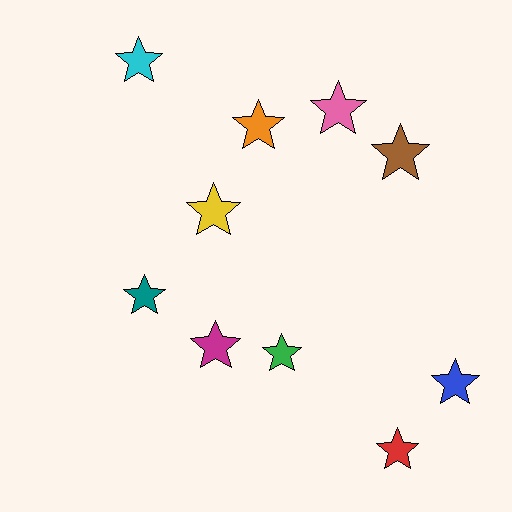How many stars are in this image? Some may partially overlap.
There are 10 stars.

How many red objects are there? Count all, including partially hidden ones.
There is 1 red object.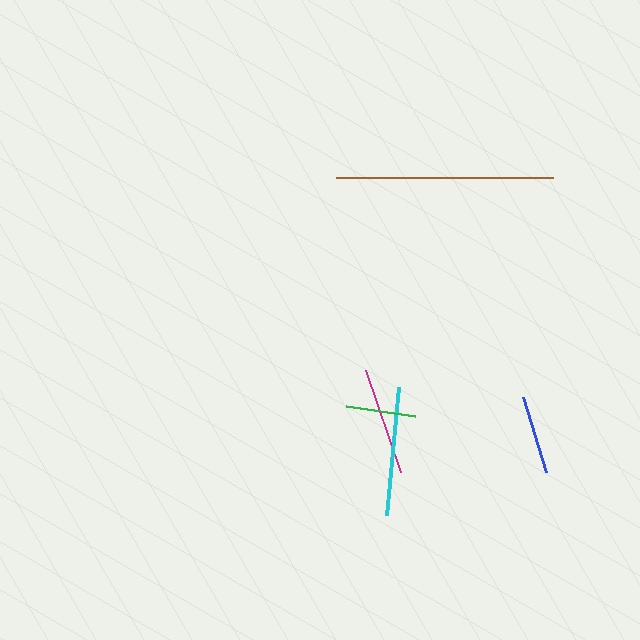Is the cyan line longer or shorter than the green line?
The cyan line is longer than the green line.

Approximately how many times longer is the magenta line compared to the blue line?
The magenta line is approximately 1.4 times the length of the blue line.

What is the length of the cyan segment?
The cyan segment is approximately 129 pixels long.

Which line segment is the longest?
The brown line is the longest at approximately 217 pixels.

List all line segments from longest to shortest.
From longest to shortest: brown, cyan, magenta, blue, green.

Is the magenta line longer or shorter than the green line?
The magenta line is longer than the green line.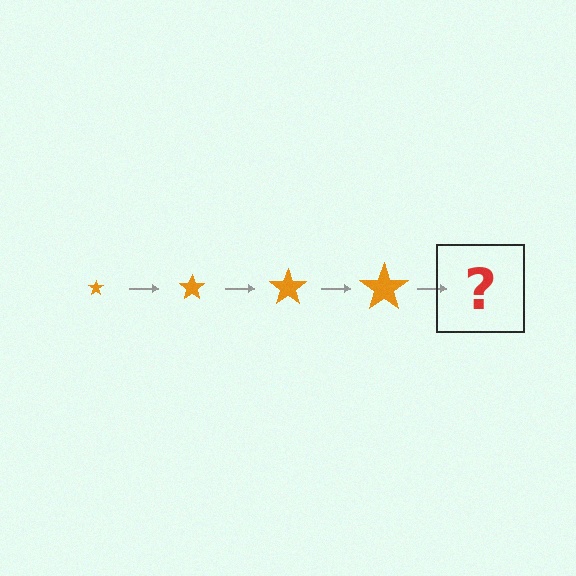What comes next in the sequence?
The next element should be an orange star, larger than the previous one.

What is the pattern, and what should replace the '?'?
The pattern is that the star gets progressively larger each step. The '?' should be an orange star, larger than the previous one.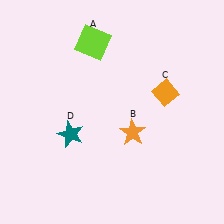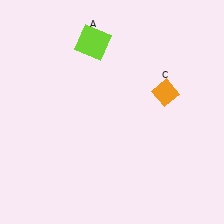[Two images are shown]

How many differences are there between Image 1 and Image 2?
There are 2 differences between the two images.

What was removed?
The orange star (B), the teal star (D) were removed in Image 2.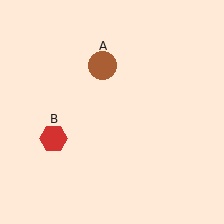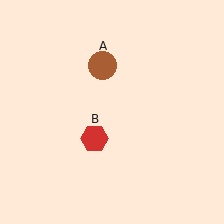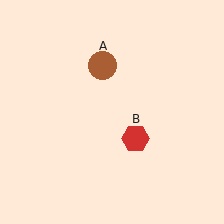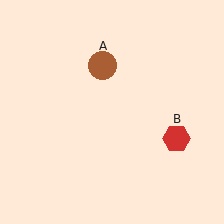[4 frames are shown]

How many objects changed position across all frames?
1 object changed position: red hexagon (object B).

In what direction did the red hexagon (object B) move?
The red hexagon (object B) moved right.